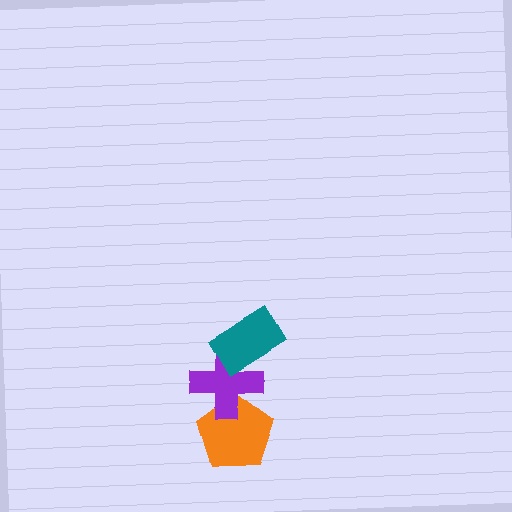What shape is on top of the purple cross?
The teal rectangle is on top of the purple cross.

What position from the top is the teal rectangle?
The teal rectangle is 1st from the top.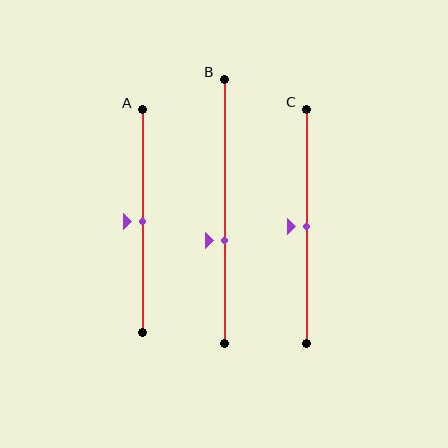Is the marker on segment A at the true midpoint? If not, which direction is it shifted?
Yes, the marker on segment A is at the true midpoint.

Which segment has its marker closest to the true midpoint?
Segment A has its marker closest to the true midpoint.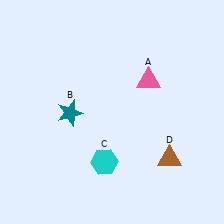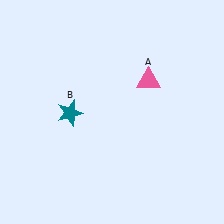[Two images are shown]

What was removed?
The cyan hexagon (C), the brown triangle (D) were removed in Image 2.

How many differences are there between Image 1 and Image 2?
There are 2 differences between the two images.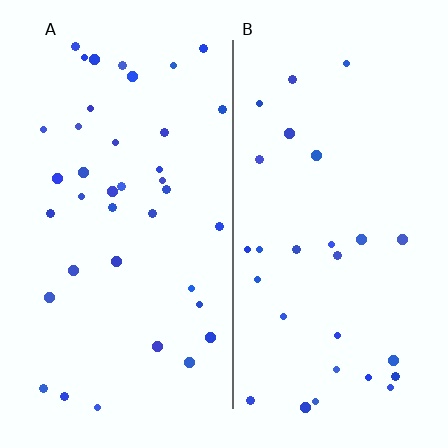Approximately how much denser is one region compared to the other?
Approximately 1.4× — region A over region B.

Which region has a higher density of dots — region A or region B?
A (the left).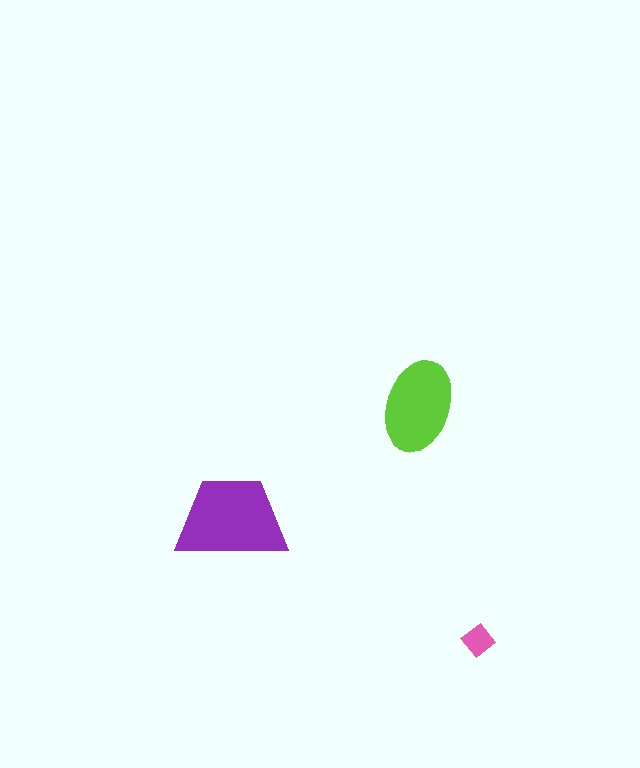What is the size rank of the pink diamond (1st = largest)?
3rd.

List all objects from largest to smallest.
The purple trapezoid, the lime ellipse, the pink diamond.